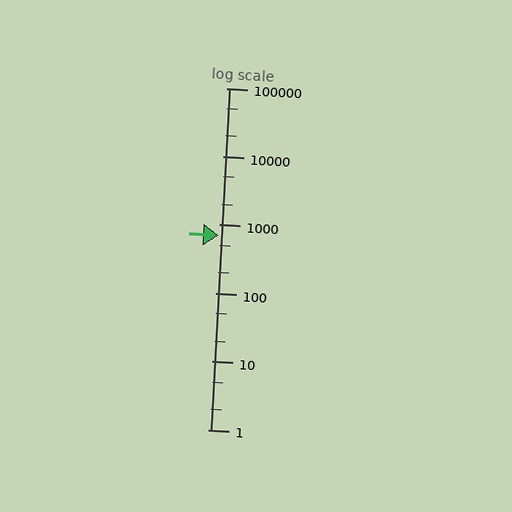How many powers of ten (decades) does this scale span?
The scale spans 5 decades, from 1 to 100000.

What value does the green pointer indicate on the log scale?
The pointer indicates approximately 700.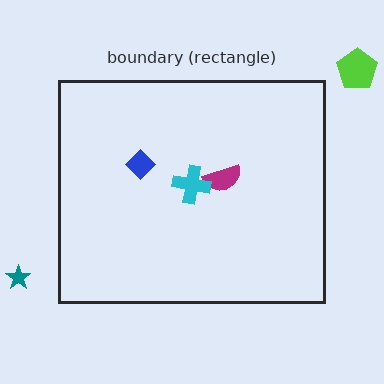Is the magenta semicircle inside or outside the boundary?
Inside.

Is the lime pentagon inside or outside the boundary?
Outside.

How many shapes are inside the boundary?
3 inside, 2 outside.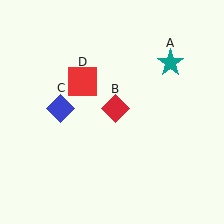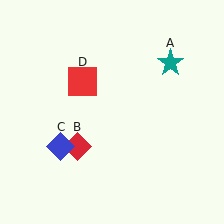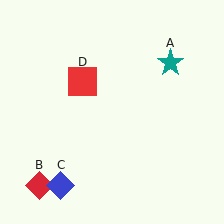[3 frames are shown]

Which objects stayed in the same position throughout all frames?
Teal star (object A) and red square (object D) remained stationary.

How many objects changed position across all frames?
2 objects changed position: red diamond (object B), blue diamond (object C).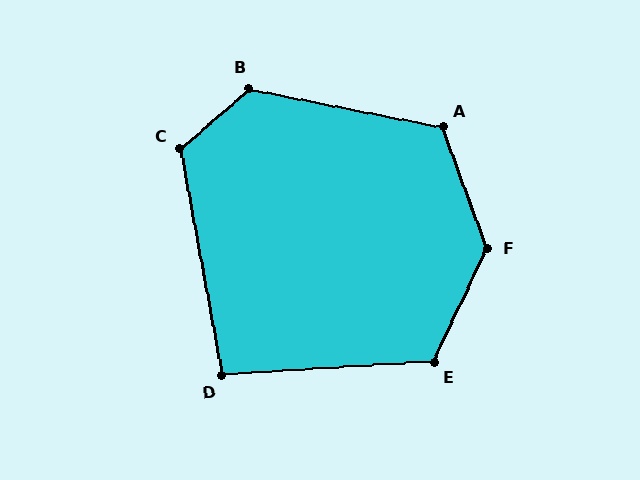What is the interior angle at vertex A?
Approximately 121 degrees (obtuse).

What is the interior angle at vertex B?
Approximately 128 degrees (obtuse).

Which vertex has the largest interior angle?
F, at approximately 135 degrees.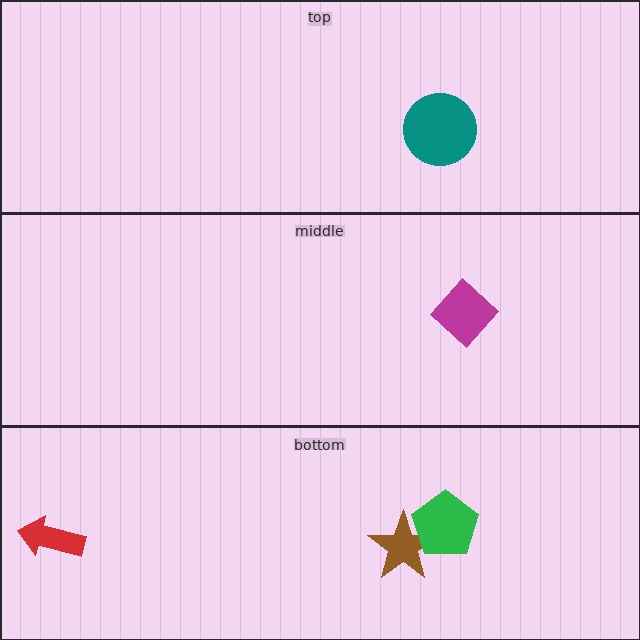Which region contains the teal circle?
The top region.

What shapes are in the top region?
The teal circle.